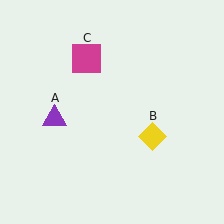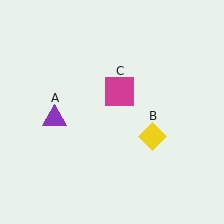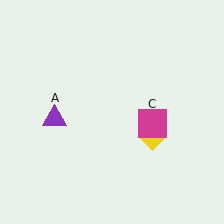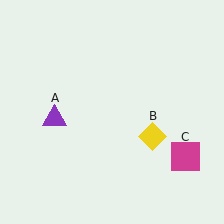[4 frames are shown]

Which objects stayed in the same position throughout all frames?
Purple triangle (object A) and yellow diamond (object B) remained stationary.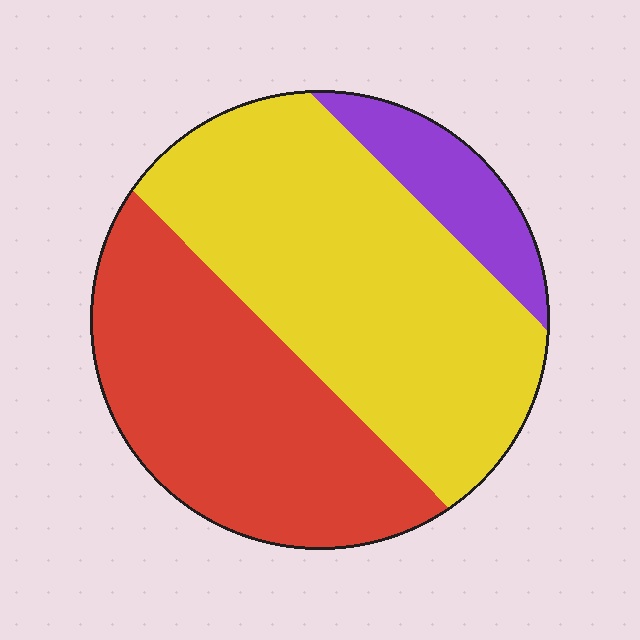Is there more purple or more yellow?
Yellow.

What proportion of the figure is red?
Red takes up about three eighths (3/8) of the figure.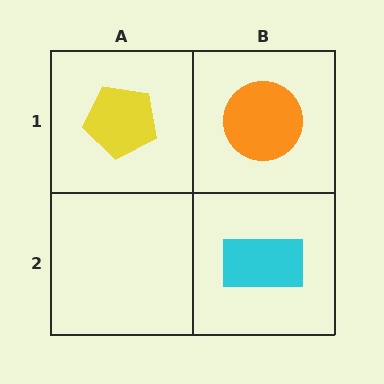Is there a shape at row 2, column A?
No, that cell is empty.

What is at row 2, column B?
A cyan rectangle.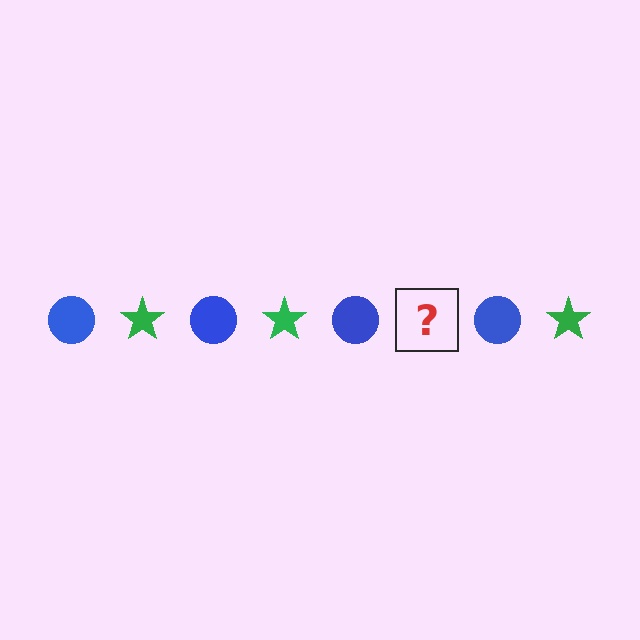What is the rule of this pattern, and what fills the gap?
The rule is that the pattern alternates between blue circle and green star. The gap should be filled with a green star.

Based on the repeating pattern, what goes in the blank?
The blank should be a green star.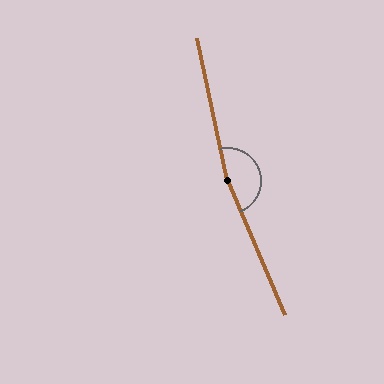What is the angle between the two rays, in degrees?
Approximately 169 degrees.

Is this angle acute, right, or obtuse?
It is obtuse.